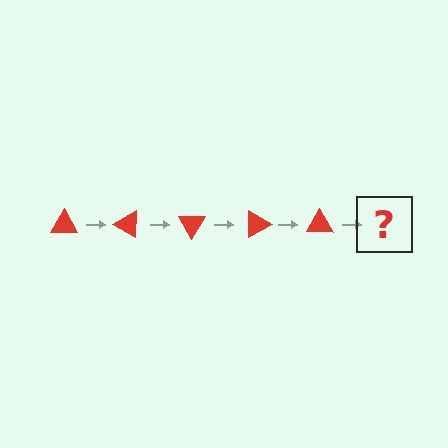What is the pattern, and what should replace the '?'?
The pattern is that the triangle rotates 30 degrees each step. The '?' should be a red triangle rotated 150 degrees.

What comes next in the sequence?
The next element should be a red triangle rotated 150 degrees.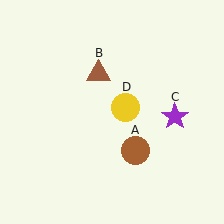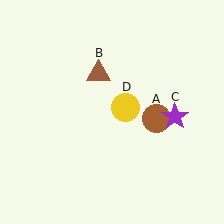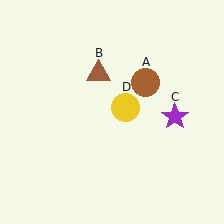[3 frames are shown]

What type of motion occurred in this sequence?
The brown circle (object A) rotated counterclockwise around the center of the scene.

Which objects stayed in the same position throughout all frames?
Brown triangle (object B) and purple star (object C) and yellow circle (object D) remained stationary.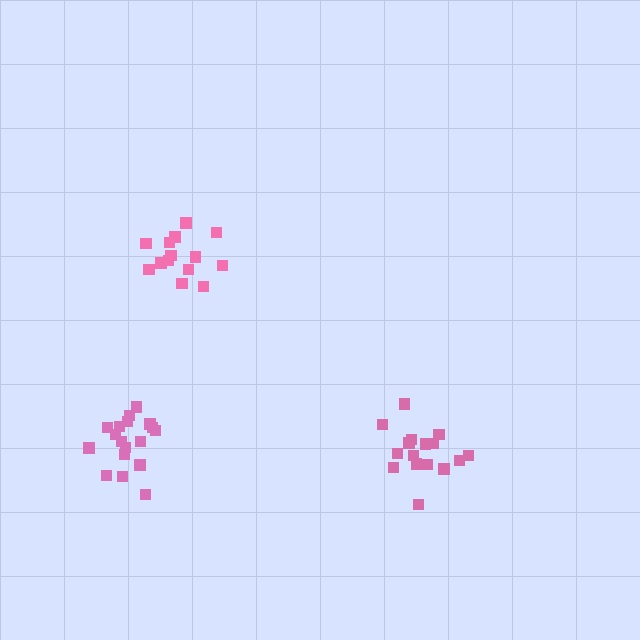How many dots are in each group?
Group 1: 16 dots, Group 2: 14 dots, Group 3: 18 dots (48 total).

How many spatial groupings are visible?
There are 3 spatial groupings.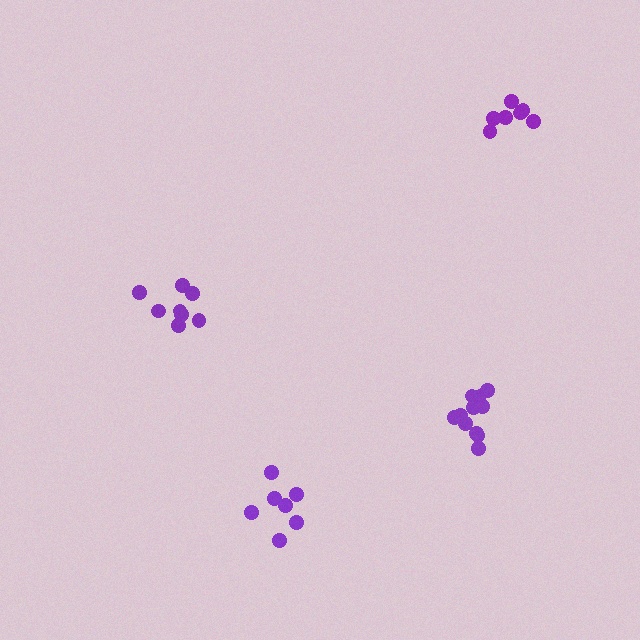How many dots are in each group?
Group 1: 7 dots, Group 2: 11 dots, Group 3: 8 dots, Group 4: 7 dots (33 total).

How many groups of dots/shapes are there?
There are 4 groups.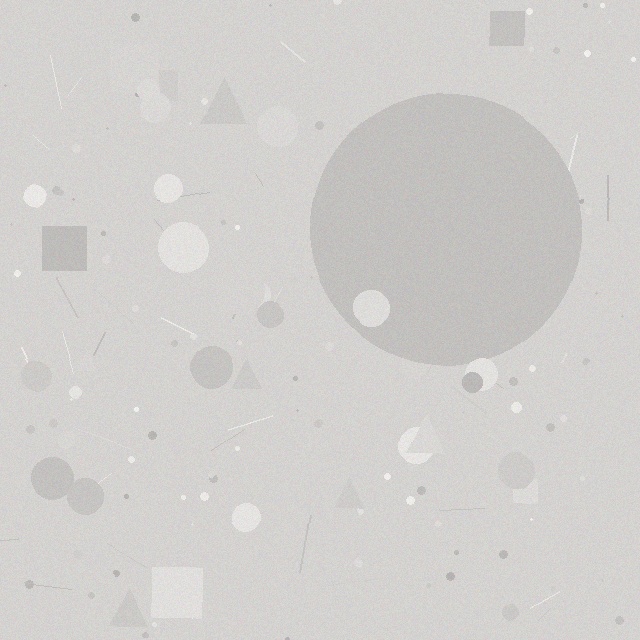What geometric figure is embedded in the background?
A circle is embedded in the background.